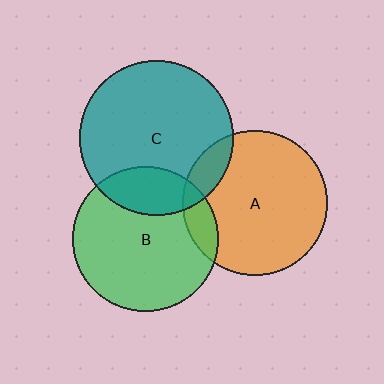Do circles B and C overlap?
Yes.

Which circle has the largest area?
Circle C (teal).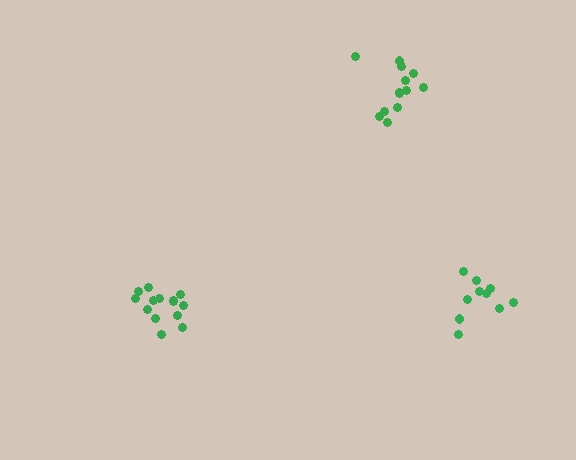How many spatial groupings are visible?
There are 3 spatial groupings.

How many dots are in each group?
Group 1: 14 dots, Group 2: 10 dots, Group 3: 13 dots (37 total).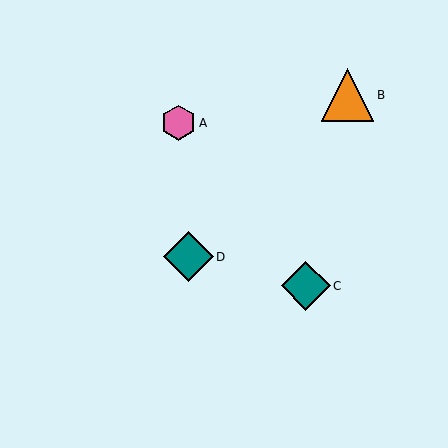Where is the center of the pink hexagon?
The center of the pink hexagon is at (179, 123).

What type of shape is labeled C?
Shape C is a teal diamond.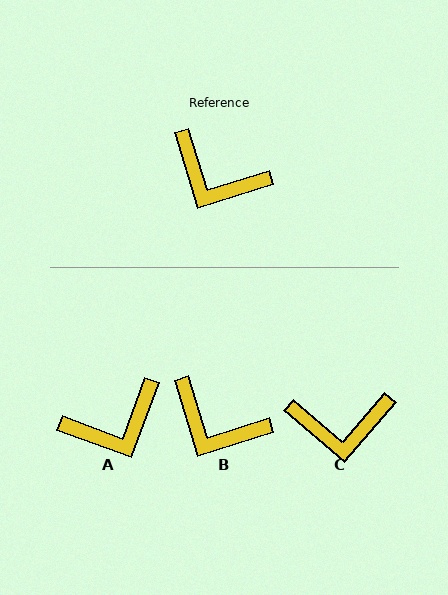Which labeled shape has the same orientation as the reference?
B.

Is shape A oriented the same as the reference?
No, it is off by about 52 degrees.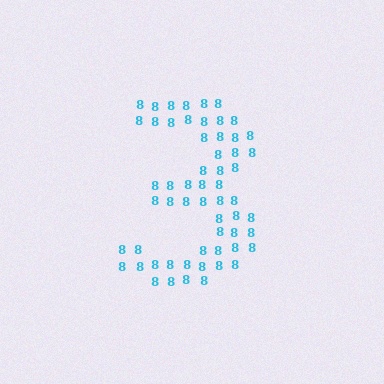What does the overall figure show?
The overall figure shows the digit 3.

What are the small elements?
The small elements are digit 8's.